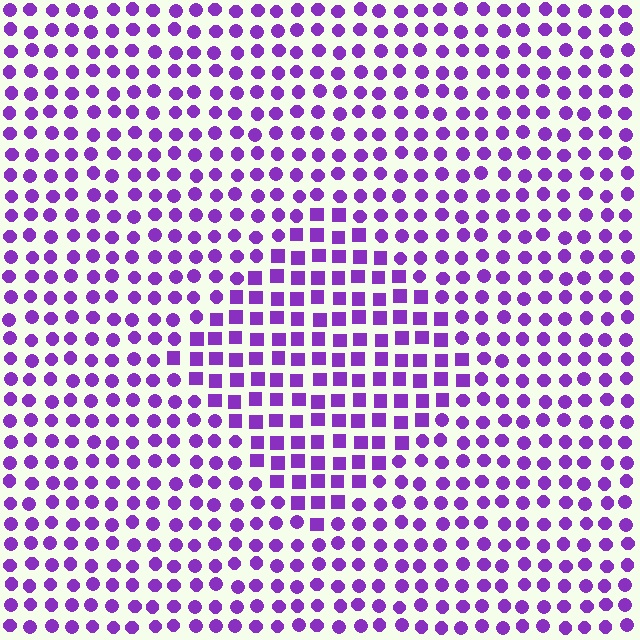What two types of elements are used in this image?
The image uses squares inside the diamond region and circles outside it.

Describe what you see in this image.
The image is filled with small purple elements arranged in a uniform grid. A diamond-shaped region contains squares, while the surrounding area contains circles. The boundary is defined purely by the change in element shape.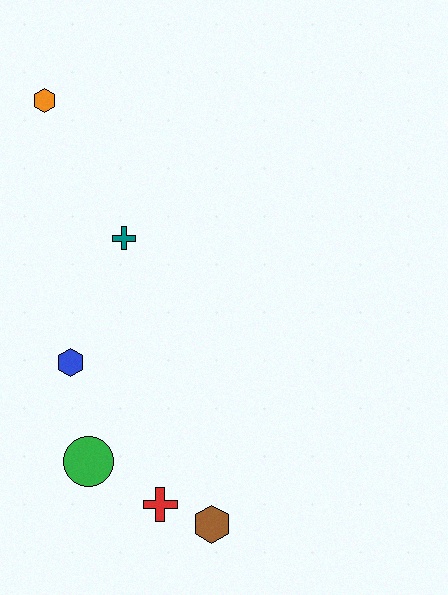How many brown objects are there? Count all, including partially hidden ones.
There is 1 brown object.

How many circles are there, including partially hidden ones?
There is 1 circle.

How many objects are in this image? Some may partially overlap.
There are 6 objects.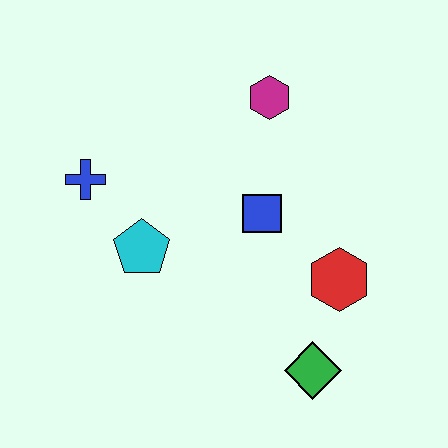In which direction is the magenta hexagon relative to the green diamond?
The magenta hexagon is above the green diamond.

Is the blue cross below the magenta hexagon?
Yes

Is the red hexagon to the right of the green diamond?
Yes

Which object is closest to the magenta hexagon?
The blue square is closest to the magenta hexagon.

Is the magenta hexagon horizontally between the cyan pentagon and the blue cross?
No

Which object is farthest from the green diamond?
The blue cross is farthest from the green diamond.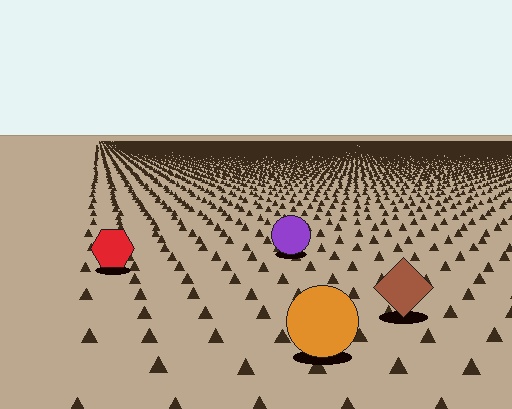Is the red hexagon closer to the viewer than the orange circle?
No. The orange circle is closer — you can tell from the texture gradient: the ground texture is coarser near it.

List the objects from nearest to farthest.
From nearest to farthest: the orange circle, the brown diamond, the red hexagon, the purple circle.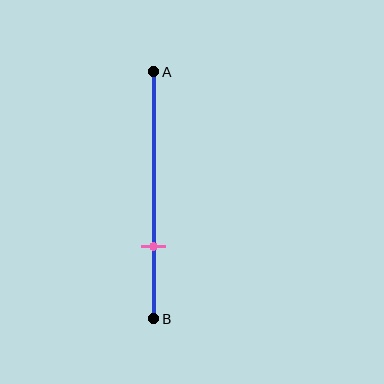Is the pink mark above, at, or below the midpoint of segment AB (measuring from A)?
The pink mark is below the midpoint of segment AB.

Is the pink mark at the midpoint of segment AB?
No, the mark is at about 70% from A, not at the 50% midpoint.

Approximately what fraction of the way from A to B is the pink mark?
The pink mark is approximately 70% of the way from A to B.